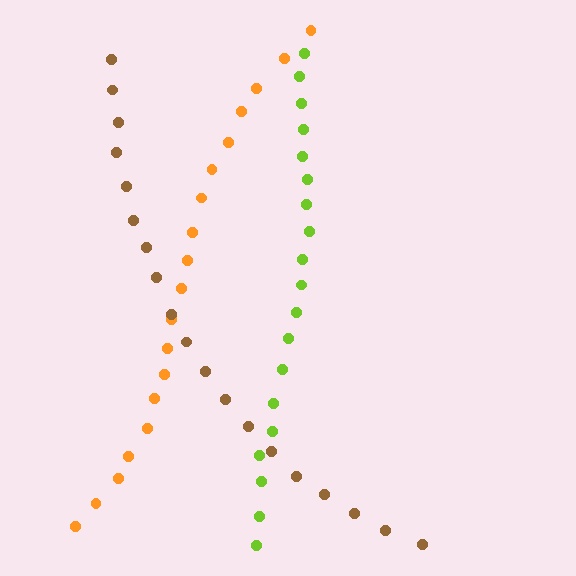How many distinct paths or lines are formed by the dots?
There are 3 distinct paths.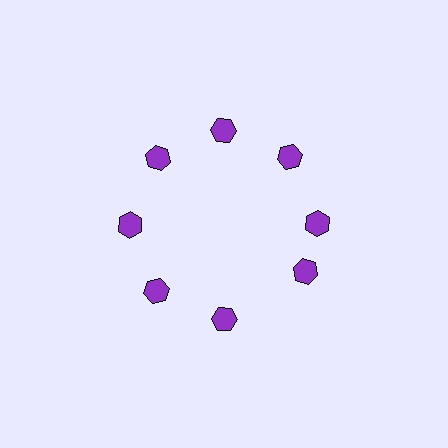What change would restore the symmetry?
The symmetry would be restored by rotating it back into even spacing with its neighbors so that all 8 hexagons sit at equal angles and equal distance from the center.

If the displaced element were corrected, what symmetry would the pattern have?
It would have 8-fold rotational symmetry — the pattern would map onto itself every 45 degrees.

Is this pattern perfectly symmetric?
No. The 8 purple hexagons are arranged in a ring, but one element near the 4 o'clock position is rotated out of alignment along the ring, breaking the 8-fold rotational symmetry.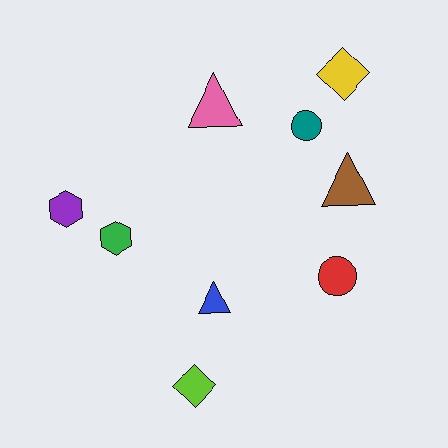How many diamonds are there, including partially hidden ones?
There are 2 diamonds.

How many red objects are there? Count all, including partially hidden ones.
There is 1 red object.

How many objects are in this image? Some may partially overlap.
There are 9 objects.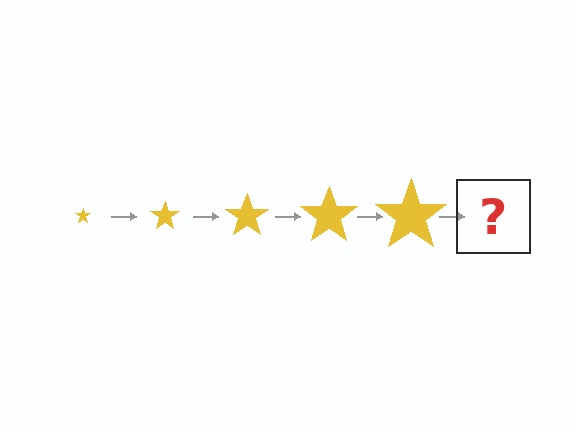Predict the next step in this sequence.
The next step is a yellow star, larger than the previous one.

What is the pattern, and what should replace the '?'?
The pattern is that the star gets progressively larger each step. The '?' should be a yellow star, larger than the previous one.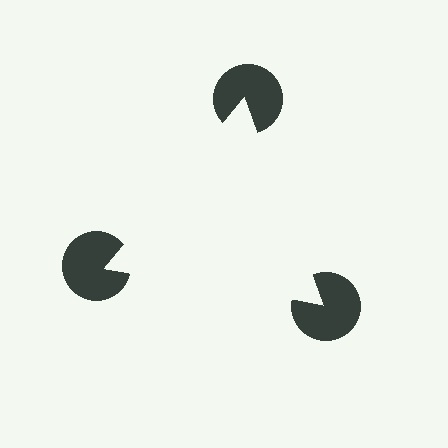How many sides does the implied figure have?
3 sides.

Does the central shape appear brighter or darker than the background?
It typically appears slightly brighter than the background, even though no actual brightness change is drawn.